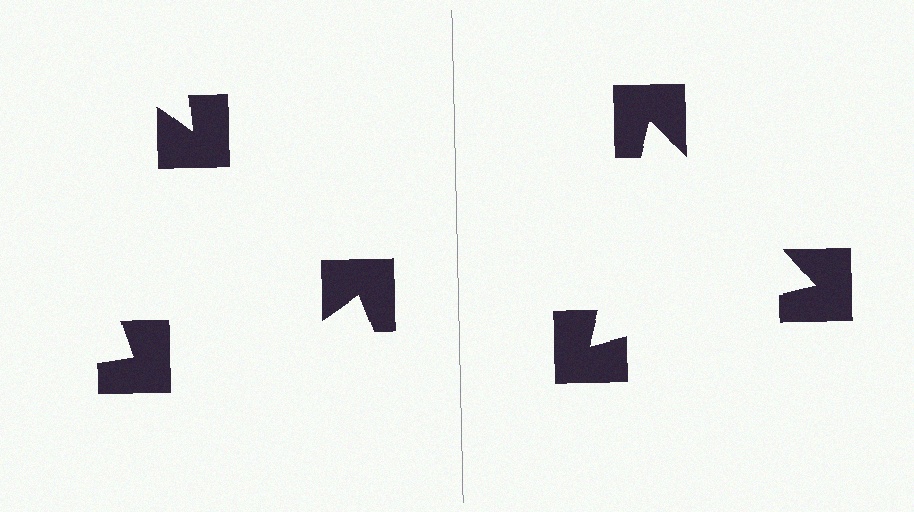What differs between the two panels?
The notched squares are positioned identically on both sides; only the wedge orientations differ. On the right they align to a triangle; on the left they are misaligned.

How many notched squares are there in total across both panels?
6 — 3 on each side.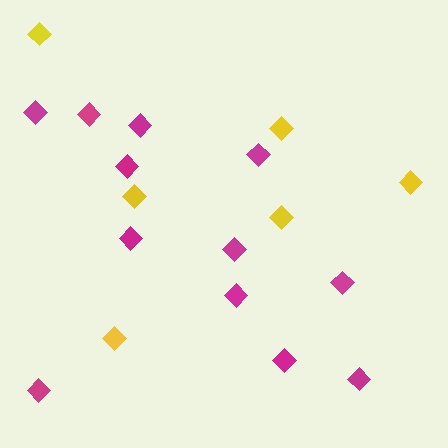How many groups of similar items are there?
There are 2 groups: one group of magenta diamonds (12) and one group of yellow diamonds (6).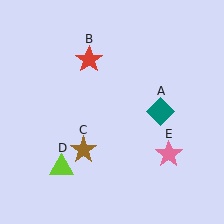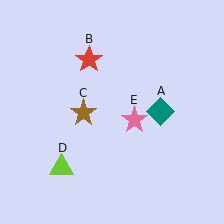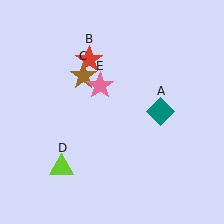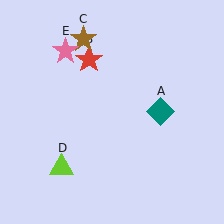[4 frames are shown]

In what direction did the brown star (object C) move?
The brown star (object C) moved up.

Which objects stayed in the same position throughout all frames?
Teal diamond (object A) and red star (object B) and lime triangle (object D) remained stationary.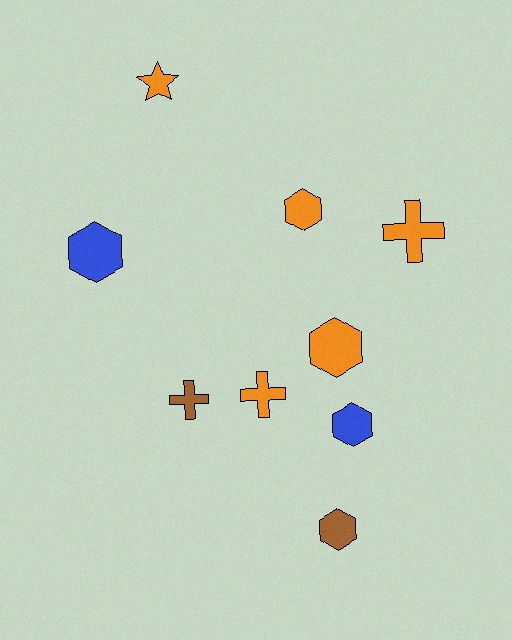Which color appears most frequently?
Orange, with 5 objects.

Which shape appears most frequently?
Hexagon, with 5 objects.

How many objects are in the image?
There are 9 objects.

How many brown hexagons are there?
There is 1 brown hexagon.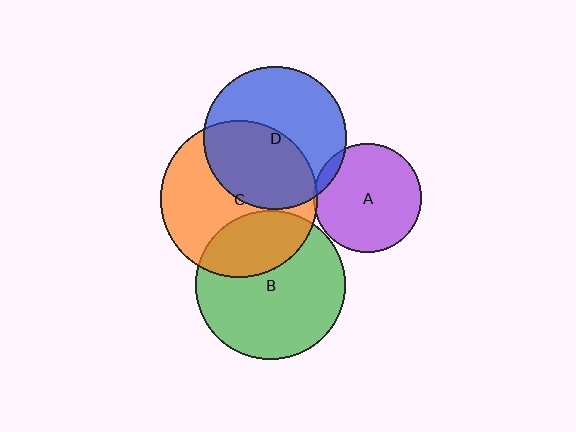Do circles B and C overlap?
Yes.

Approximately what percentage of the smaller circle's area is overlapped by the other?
Approximately 30%.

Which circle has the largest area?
Circle C (orange).